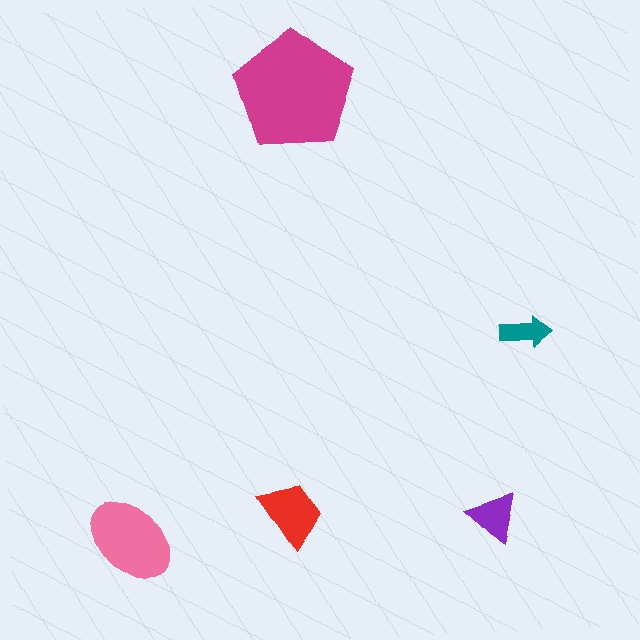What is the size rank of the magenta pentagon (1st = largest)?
1st.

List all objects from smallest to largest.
The teal arrow, the purple triangle, the red trapezoid, the pink ellipse, the magenta pentagon.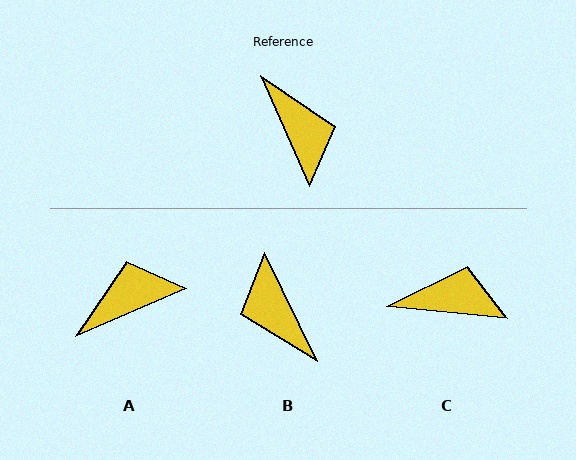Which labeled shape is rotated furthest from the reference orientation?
B, about 177 degrees away.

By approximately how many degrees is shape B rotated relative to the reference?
Approximately 177 degrees clockwise.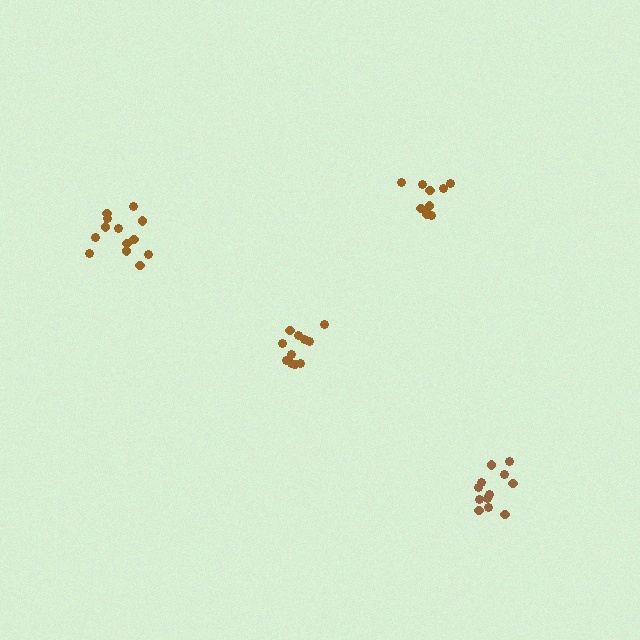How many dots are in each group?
Group 1: 13 dots, Group 2: 11 dots, Group 3: 12 dots, Group 4: 9 dots (45 total).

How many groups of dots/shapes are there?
There are 4 groups.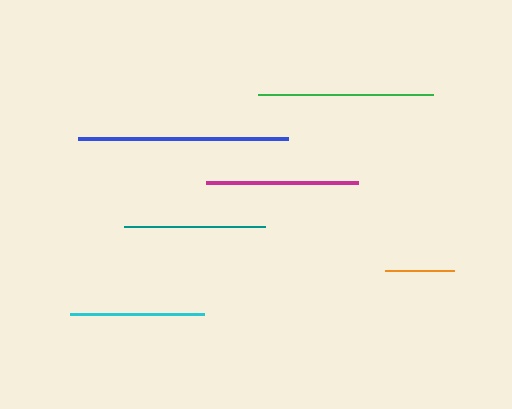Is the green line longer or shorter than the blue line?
The blue line is longer than the green line.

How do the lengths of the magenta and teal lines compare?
The magenta and teal lines are approximately the same length.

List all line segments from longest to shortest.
From longest to shortest: blue, green, magenta, teal, cyan, orange.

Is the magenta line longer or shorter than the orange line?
The magenta line is longer than the orange line.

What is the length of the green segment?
The green segment is approximately 175 pixels long.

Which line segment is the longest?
The blue line is the longest at approximately 210 pixels.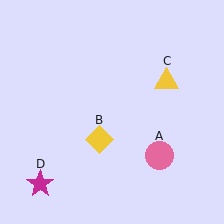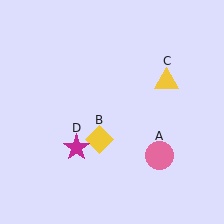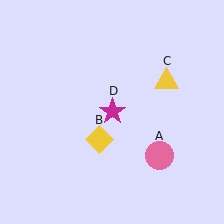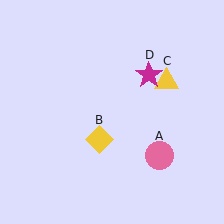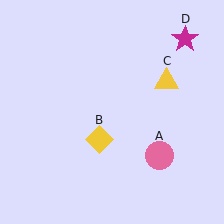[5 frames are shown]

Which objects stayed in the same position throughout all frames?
Pink circle (object A) and yellow diamond (object B) and yellow triangle (object C) remained stationary.